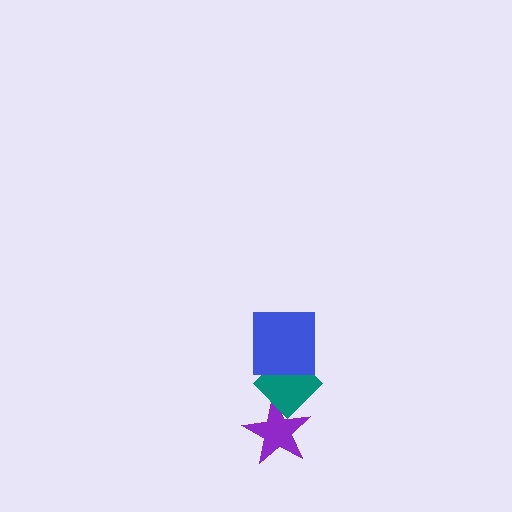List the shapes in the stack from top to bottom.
From top to bottom: the blue square, the teal diamond, the purple star.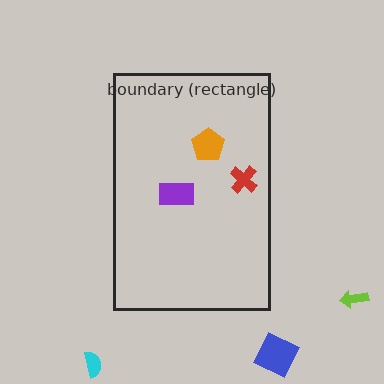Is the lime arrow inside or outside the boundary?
Outside.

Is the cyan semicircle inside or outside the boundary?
Outside.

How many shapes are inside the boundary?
3 inside, 3 outside.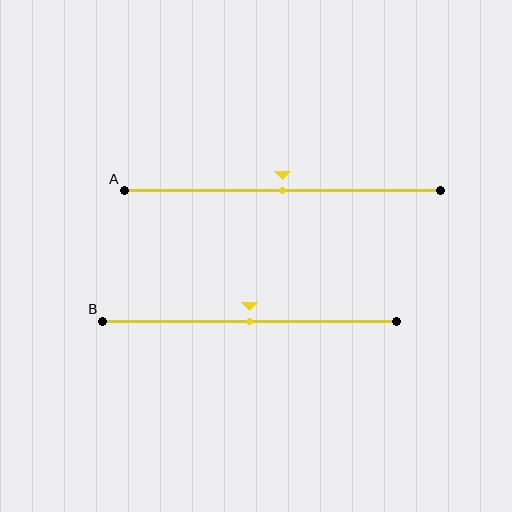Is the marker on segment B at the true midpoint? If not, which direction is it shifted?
Yes, the marker on segment B is at the true midpoint.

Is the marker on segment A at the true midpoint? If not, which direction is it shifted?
Yes, the marker on segment A is at the true midpoint.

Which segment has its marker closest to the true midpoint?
Segment A has its marker closest to the true midpoint.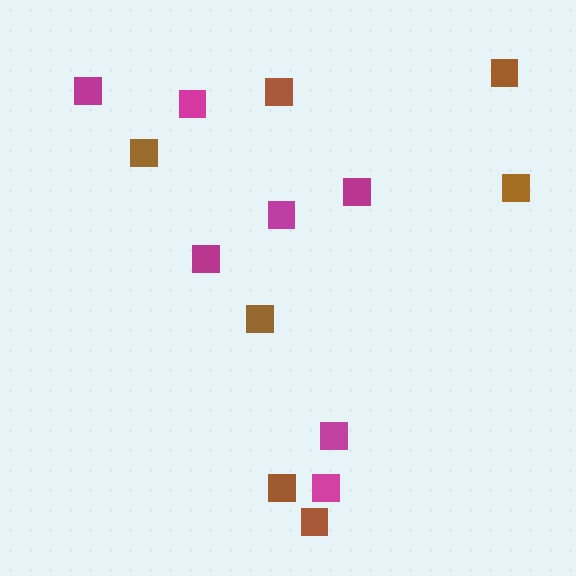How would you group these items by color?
There are 2 groups: one group of magenta squares (7) and one group of brown squares (7).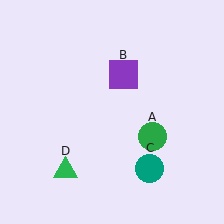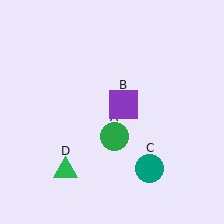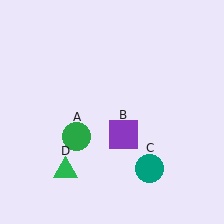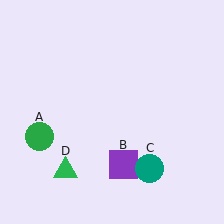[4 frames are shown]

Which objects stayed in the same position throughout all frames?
Teal circle (object C) and green triangle (object D) remained stationary.